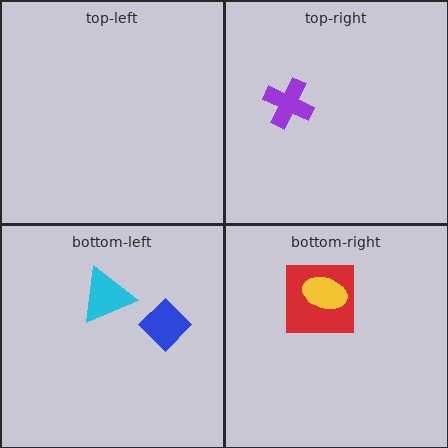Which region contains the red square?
The bottom-right region.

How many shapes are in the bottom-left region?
2.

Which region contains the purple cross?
The top-right region.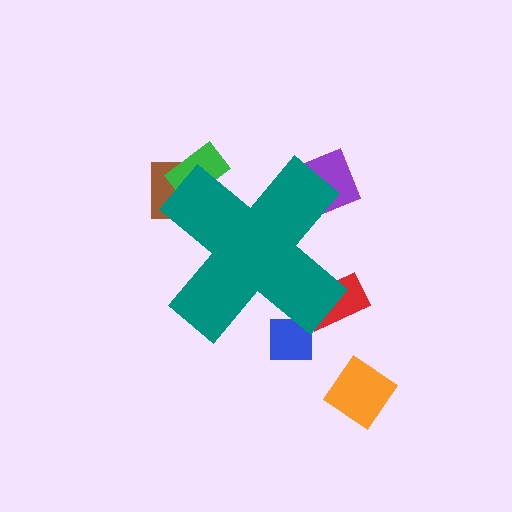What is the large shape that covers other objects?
A teal cross.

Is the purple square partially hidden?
Yes, the purple square is partially hidden behind the teal cross.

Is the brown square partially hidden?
Yes, the brown square is partially hidden behind the teal cross.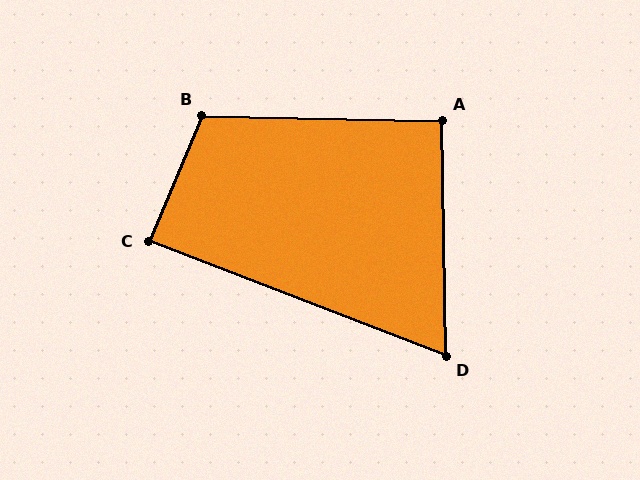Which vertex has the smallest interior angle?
D, at approximately 68 degrees.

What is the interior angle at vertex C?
Approximately 88 degrees (approximately right).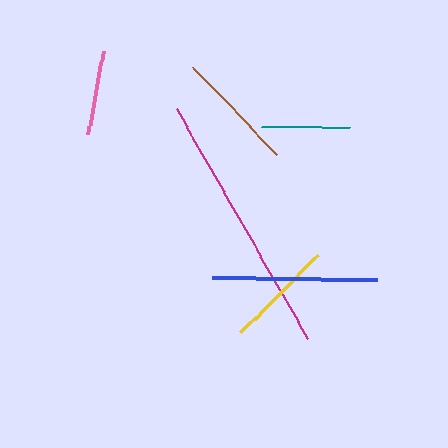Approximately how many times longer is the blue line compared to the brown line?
The blue line is approximately 1.4 times the length of the brown line.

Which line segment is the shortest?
The pink line is the shortest at approximately 84 pixels.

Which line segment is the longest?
The magenta line is the longest at approximately 265 pixels.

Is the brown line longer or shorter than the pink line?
The brown line is longer than the pink line.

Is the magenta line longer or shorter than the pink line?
The magenta line is longer than the pink line.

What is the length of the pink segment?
The pink segment is approximately 84 pixels long.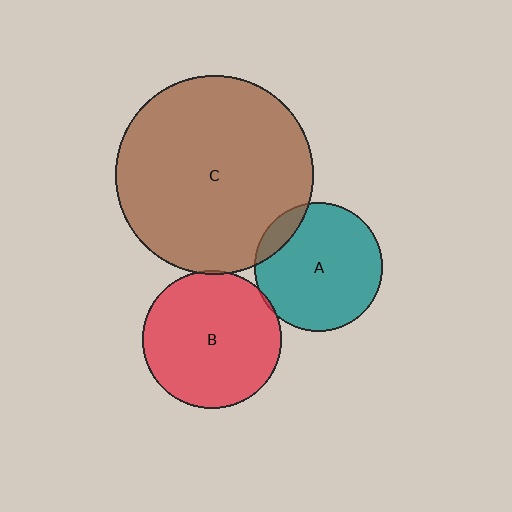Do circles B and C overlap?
Yes.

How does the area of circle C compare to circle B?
Approximately 2.0 times.